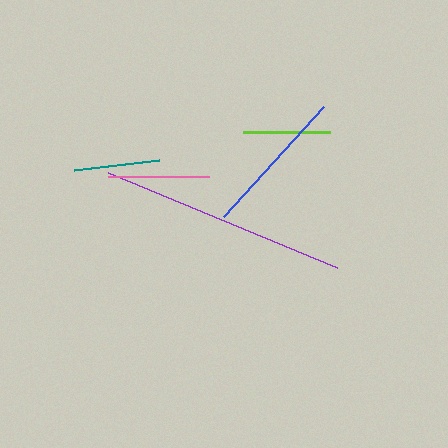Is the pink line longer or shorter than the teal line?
The pink line is longer than the teal line.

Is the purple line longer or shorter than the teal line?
The purple line is longer than the teal line.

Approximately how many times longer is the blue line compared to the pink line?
The blue line is approximately 1.5 times the length of the pink line.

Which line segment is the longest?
The purple line is the longest at approximately 248 pixels.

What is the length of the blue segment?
The blue segment is approximately 148 pixels long.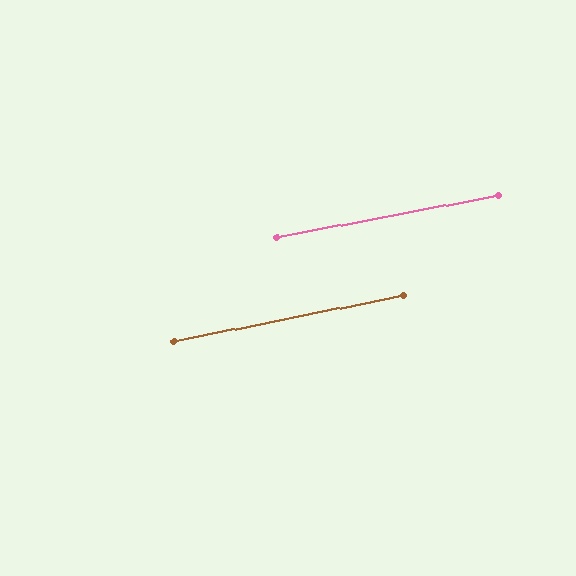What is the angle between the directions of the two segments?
Approximately 1 degree.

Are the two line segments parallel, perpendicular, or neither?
Parallel — their directions differ by only 0.7°.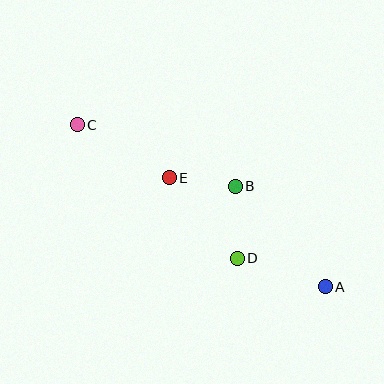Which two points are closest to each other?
Points B and E are closest to each other.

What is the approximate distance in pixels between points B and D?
The distance between B and D is approximately 72 pixels.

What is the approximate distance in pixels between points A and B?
The distance between A and B is approximately 135 pixels.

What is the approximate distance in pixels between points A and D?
The distance between A and D is approximately 92 pixels.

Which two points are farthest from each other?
Points A and C are farthest from each other.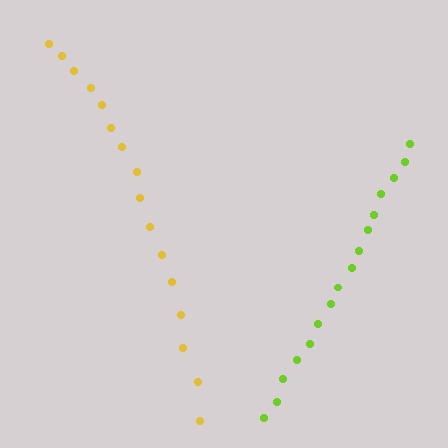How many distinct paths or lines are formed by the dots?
There are 2 distinct paths.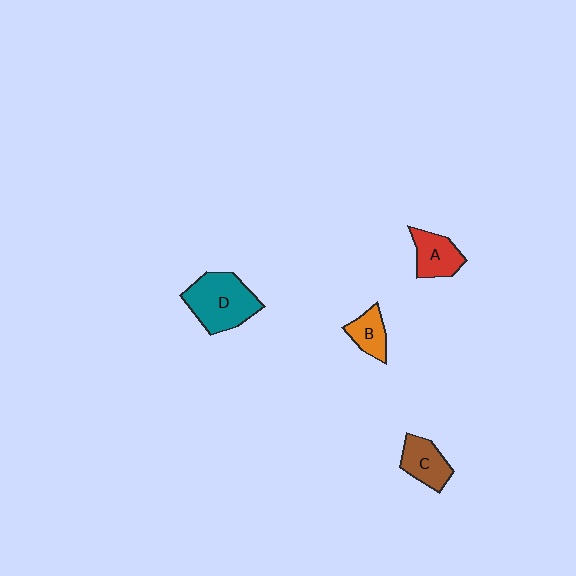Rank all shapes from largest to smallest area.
From largest to smallest: D (teal), C (brown), A (red), B (orange).